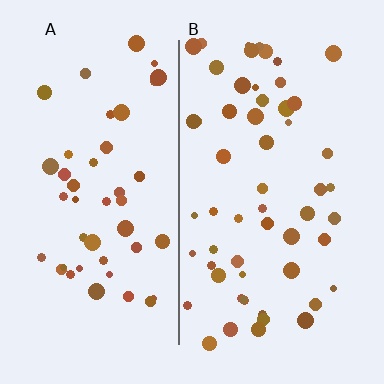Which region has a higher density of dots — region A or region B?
B (the right).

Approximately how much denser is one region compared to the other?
Approximately 1.2× — region B over region A.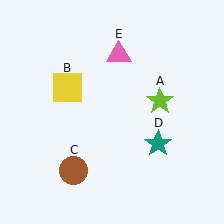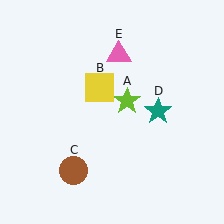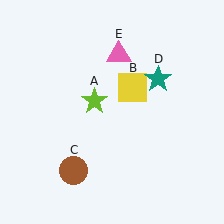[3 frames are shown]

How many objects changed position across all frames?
3 objects changed position: lime star (object A), yellow square (object B), teal star (object D).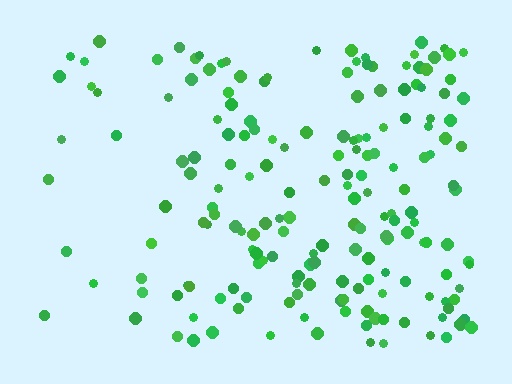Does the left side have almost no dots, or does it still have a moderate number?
Still a moderate number, just noticeably fewer than the right.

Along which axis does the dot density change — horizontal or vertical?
Horizontal.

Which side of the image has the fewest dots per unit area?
The left.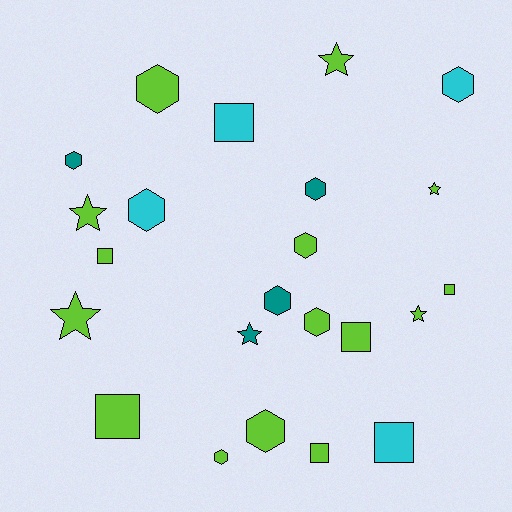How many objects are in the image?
There are 23 objects.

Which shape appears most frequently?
Hexagon, with 10 objects.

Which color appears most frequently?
Lime, with 15 objects.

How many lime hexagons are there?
There are 5 lime hexagons.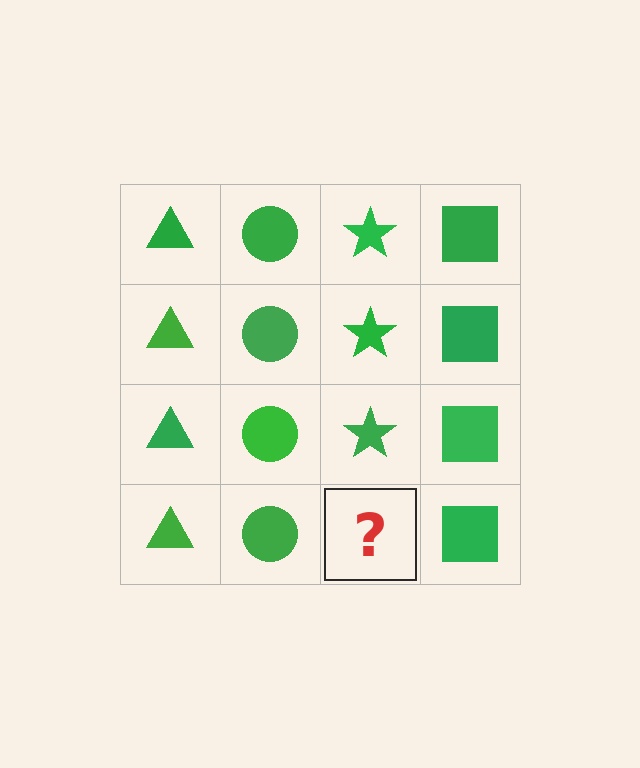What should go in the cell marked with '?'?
The missing cell should contain a green star.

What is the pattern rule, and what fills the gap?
The rule is that each column has a consistent shape. The gap should be filled with a green star.